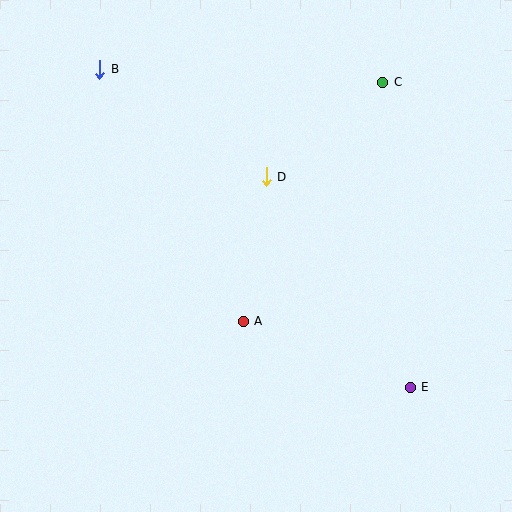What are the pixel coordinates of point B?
Point B is at (100, 69).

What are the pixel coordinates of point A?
Point A is at (243, 321).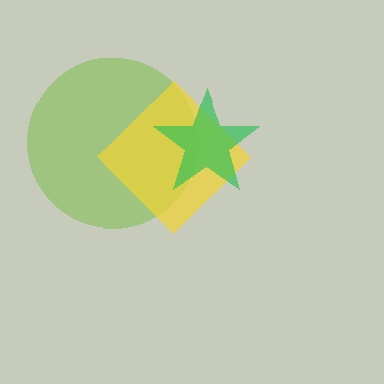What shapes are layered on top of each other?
The layered shapes are: a lime circle, a yellow diamond, a green star.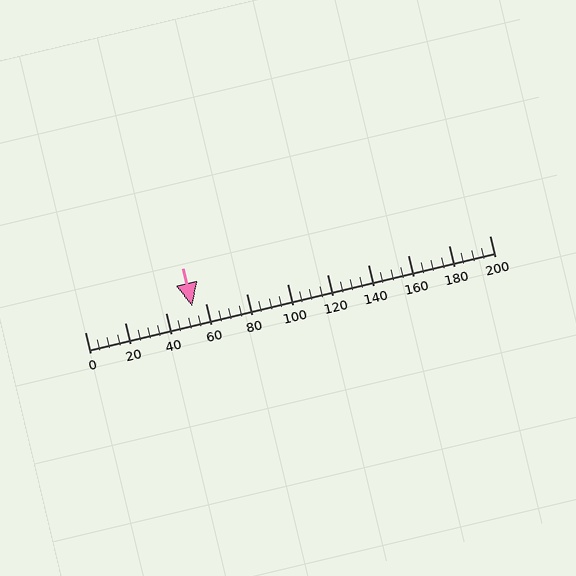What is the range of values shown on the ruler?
The ruler shows values from 0 to 200.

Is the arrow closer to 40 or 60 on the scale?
The arrow is closer to 60.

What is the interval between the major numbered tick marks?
The major tick marks are spaced 20 units apart.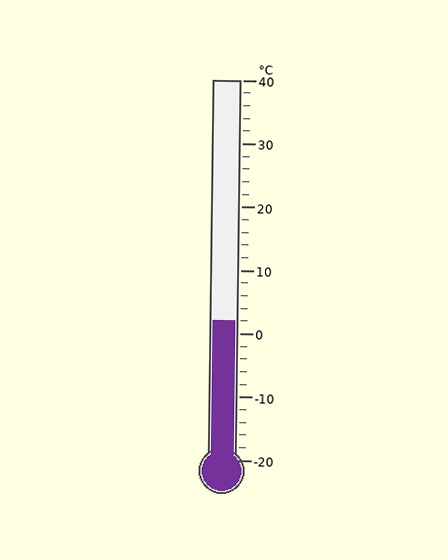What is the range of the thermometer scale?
The thermometer scale ranges from -20°C to 40°C.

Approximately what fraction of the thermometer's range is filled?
The thermometer is filled to approximately 35% of its range.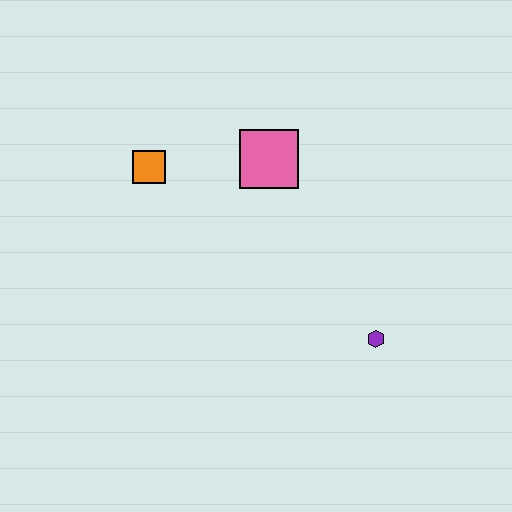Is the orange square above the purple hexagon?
Yes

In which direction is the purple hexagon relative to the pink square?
The purple hexagon is below the pink square.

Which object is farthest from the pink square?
The purple hexagon is farthest from the pink square.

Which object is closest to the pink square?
The orange square is closest to the pink square.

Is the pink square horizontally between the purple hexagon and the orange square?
Yes